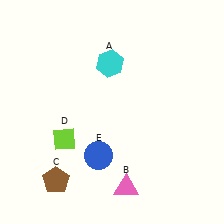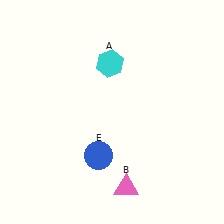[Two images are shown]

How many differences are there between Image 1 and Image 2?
There are 2 differences between the two images.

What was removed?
The brown pentagon (C), the lime diamond (D) were removed in Image 2.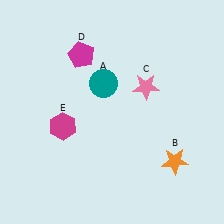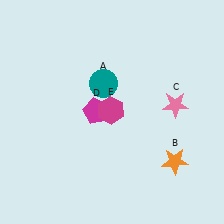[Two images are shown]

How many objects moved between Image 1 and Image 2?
3 objects moved between the two images.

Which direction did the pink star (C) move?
The pink star (C) moved right.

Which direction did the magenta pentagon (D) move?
The magenta pentagon (D) moved down.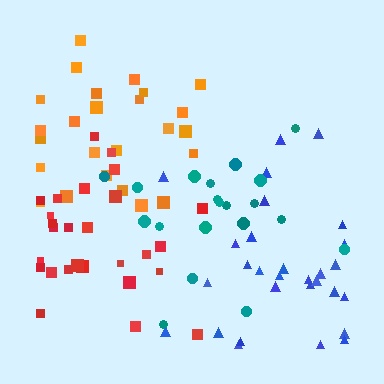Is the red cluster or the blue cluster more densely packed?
Red.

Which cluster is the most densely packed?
Red.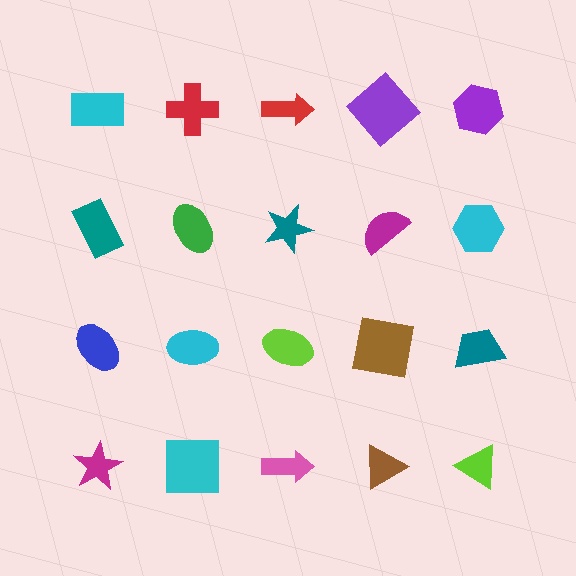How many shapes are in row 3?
5 shapes.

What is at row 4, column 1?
A magenta star.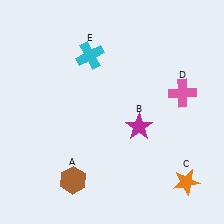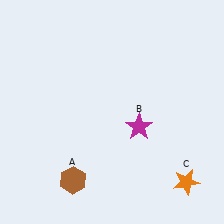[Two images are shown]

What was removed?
The cyan cross (E), the pink cross (D) were removed in Image 2.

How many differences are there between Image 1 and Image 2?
There are 2 differences between the two images.